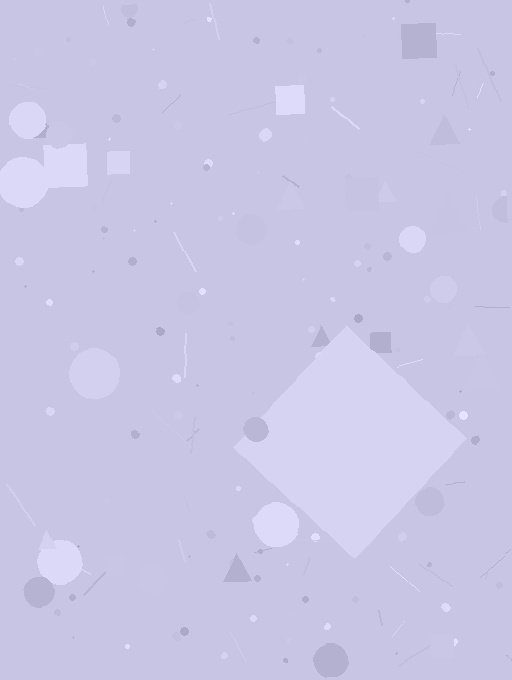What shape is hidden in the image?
A diamond is hidden in the image.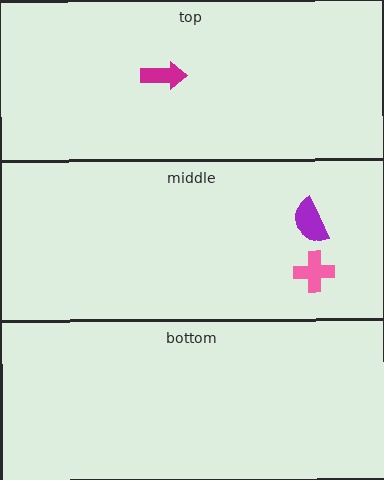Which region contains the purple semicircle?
The middle region.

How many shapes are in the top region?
1.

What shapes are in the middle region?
The pink cross, the purple semicircle.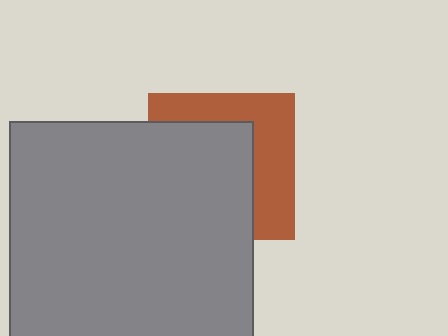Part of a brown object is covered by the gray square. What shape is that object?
It is a square.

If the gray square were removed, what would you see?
You would see the complete brown square.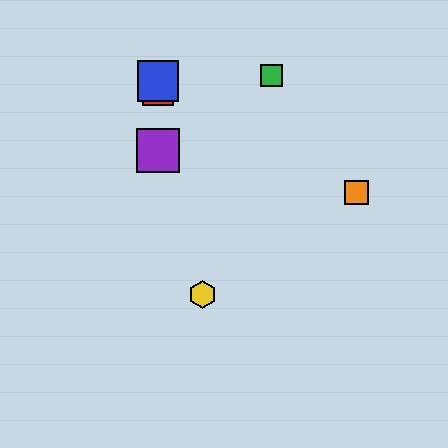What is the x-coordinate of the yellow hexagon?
The yellow hexagon is at x≈202.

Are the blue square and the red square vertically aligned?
Yes, both are at x≈158.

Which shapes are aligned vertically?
The red square, the blue square, the purple square are aligned vertically.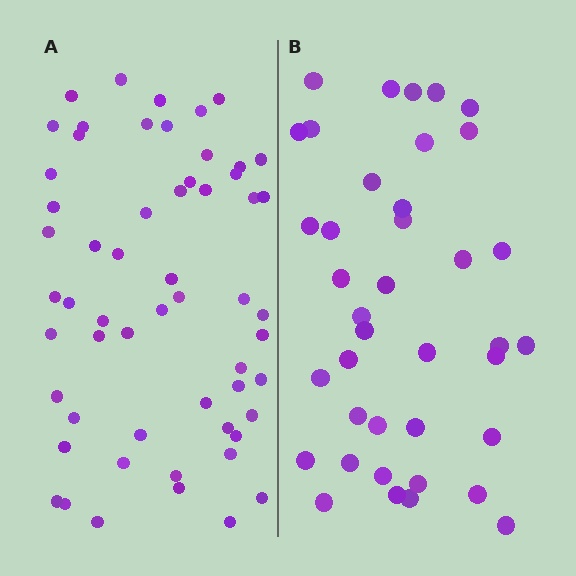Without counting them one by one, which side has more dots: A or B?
Region A (the left region) has more dots.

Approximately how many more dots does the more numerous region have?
Region A has approximately 20 more dots than region B.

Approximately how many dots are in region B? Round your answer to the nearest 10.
About 40 dots. (The exact count is 39, which rounds to 40.)